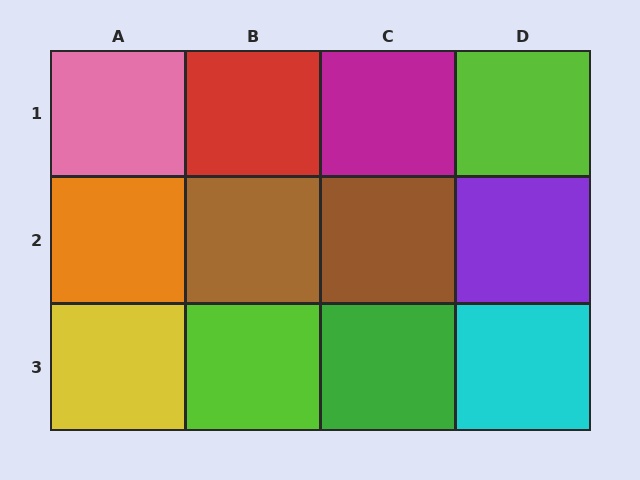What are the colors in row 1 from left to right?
Pink, red, magenta, lime.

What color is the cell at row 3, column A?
Yellow.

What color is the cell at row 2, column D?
Purple.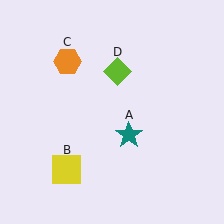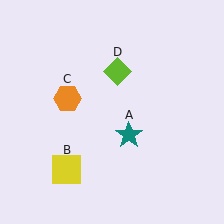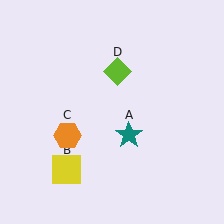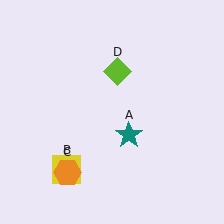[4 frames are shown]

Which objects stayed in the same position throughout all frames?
Teal star (object A) and yellow square (object B) and lime diamond (object D) remained stationary.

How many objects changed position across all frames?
1 object changed position: orange hexagon (object C).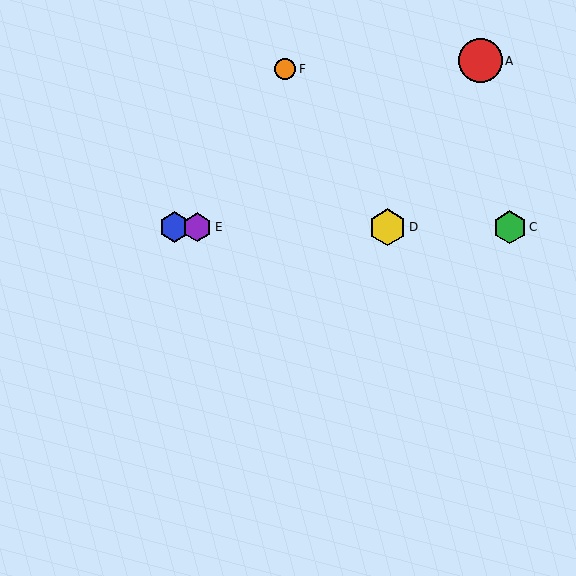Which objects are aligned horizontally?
Objects B, C, D, E are aligned horizontally.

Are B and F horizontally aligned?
No, B is at y≈227 and F is at y≈69.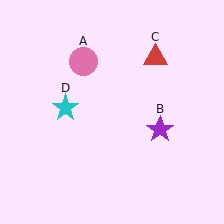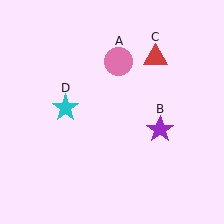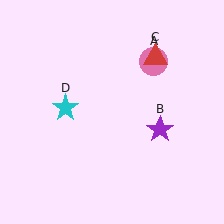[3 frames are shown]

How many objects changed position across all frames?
1 object changed position: pink circle (object A).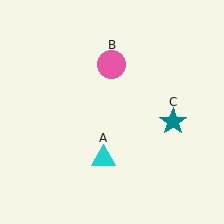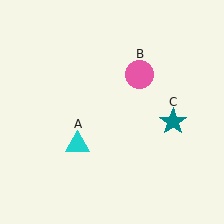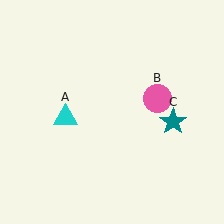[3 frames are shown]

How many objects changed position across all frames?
2 objects changed position: cyan triangle (object A), pink circle (object B).